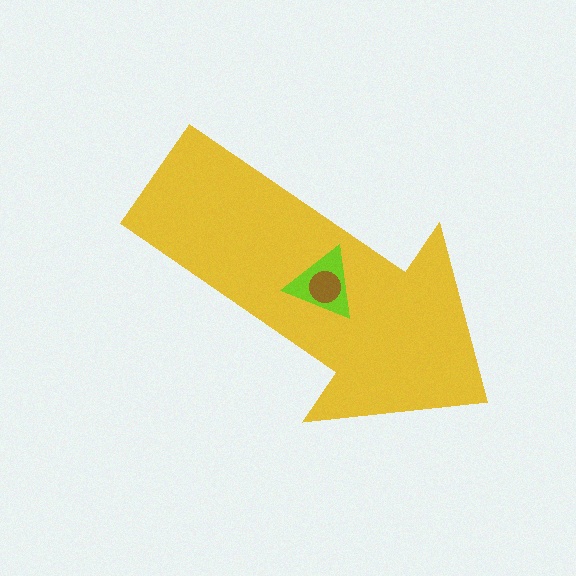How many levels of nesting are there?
3.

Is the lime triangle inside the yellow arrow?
Yes.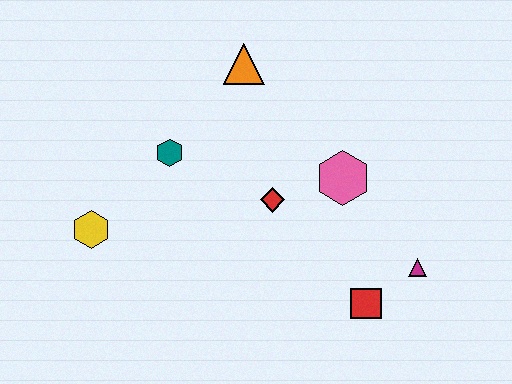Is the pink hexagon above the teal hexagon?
No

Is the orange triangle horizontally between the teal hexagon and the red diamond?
Yes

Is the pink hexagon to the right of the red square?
No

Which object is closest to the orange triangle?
The teal hexagon is closest to the orange triangle.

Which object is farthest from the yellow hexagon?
The magenta triangle is farthest from the yellow hexagon.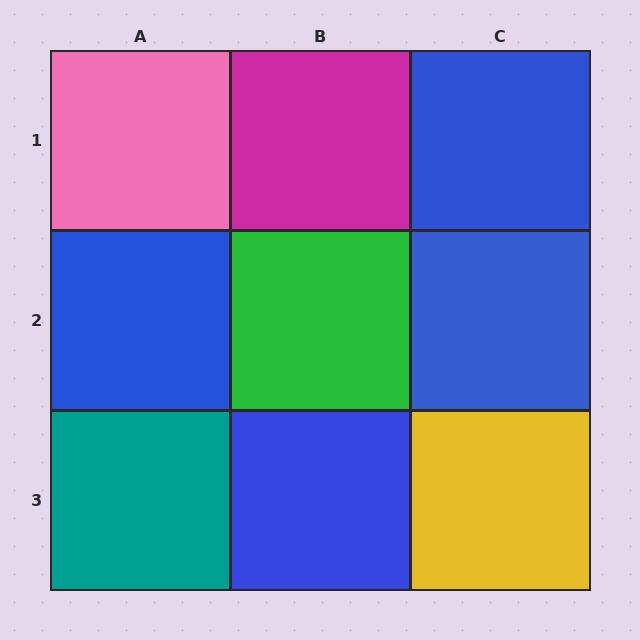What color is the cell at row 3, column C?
Yellow.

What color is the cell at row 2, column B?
Green.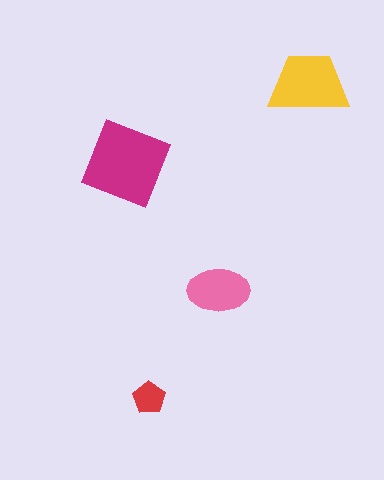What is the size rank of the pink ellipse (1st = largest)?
3rd.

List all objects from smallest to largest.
The red pentagon, the pink ellipse, the yellow trapezoid, the magenta square.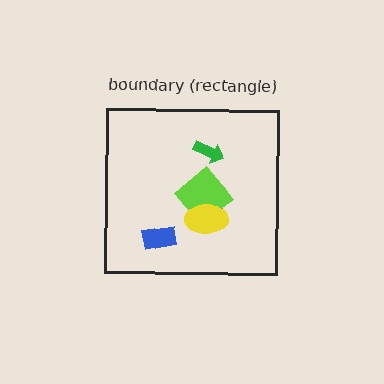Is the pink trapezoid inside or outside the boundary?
Inside.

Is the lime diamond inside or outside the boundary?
Inside.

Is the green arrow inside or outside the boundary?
Inside.